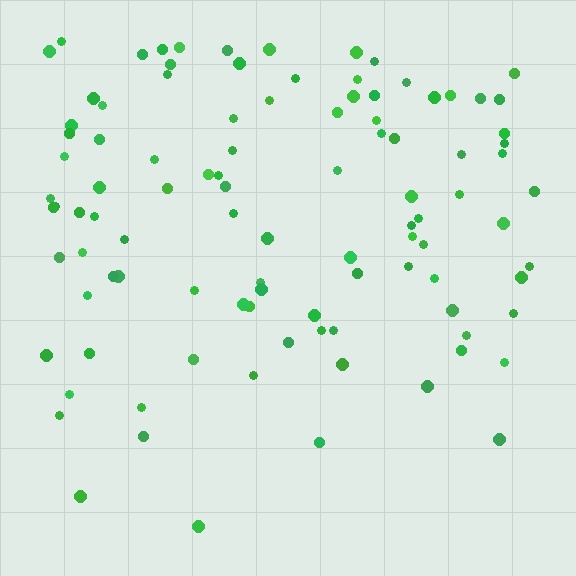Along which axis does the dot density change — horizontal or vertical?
Vertical.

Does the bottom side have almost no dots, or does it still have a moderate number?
Still a moderate number, just noticeably fewer than the top.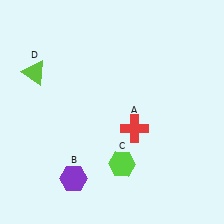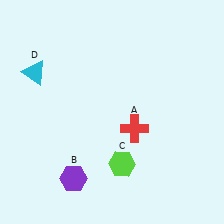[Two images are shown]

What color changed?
The triangle (D) changed from lime in Image 1 to cyan in Image 2.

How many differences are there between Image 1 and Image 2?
There is 1 difference between the two images.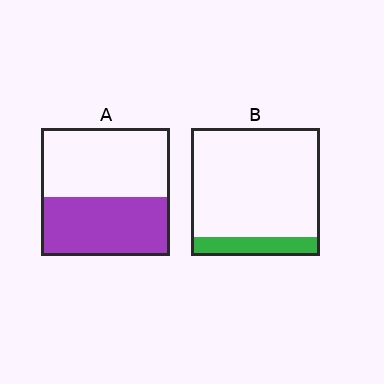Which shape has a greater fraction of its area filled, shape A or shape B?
Shape A.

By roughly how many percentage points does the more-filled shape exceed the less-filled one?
By roughly 30 percentage points (A over B).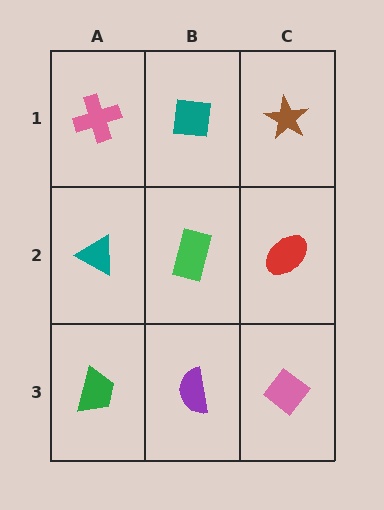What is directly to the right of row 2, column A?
A green rectangle.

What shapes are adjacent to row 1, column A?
A teal triangle (row 2, column A), a teal square (row 1, column B).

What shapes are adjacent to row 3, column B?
A green rectangle (row 2, column B), a green trapezoid (row 3, column A), a pink diamond (row 3, column C).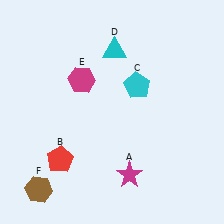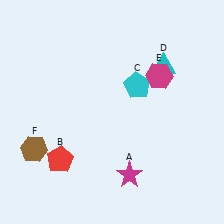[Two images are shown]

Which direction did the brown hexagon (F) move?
The brown hexagon (F) moved up.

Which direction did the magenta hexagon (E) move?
The magenta hexagon (E) moved right.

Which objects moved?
The objects that moved are: the cyan triangle (D), the magenta hexagon (E), the brown hexagon (F).